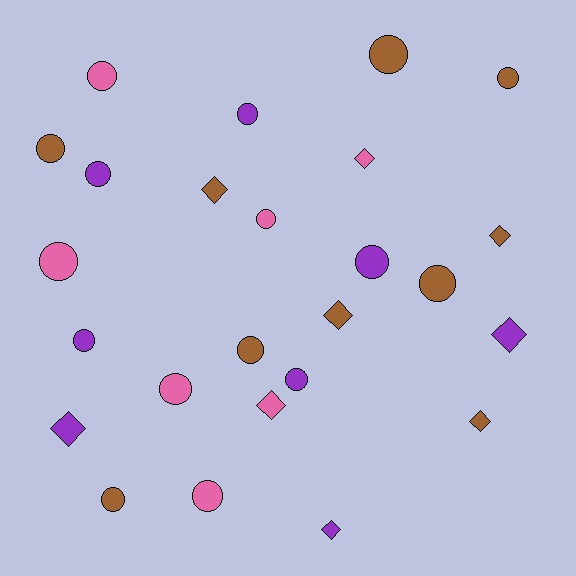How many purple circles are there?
There are 5 purple circles.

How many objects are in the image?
There are 25 objects.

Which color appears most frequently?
Brown, with 10 objects.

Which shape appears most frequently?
Circle, with 16 objects.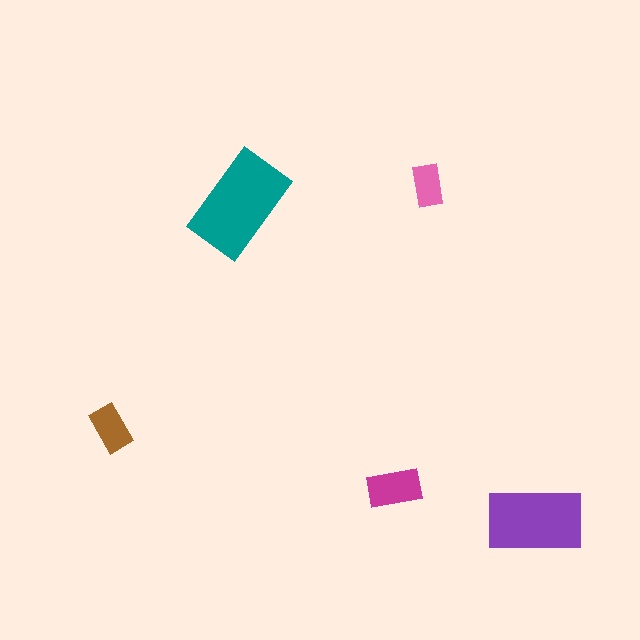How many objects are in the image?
There are 5 objects in the image.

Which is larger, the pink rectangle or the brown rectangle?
The brown one.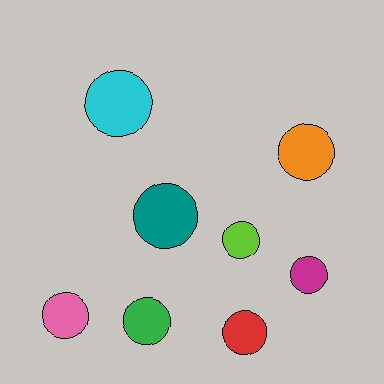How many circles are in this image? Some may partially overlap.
There are 8 circles.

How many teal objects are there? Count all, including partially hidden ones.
There is 1 teal object.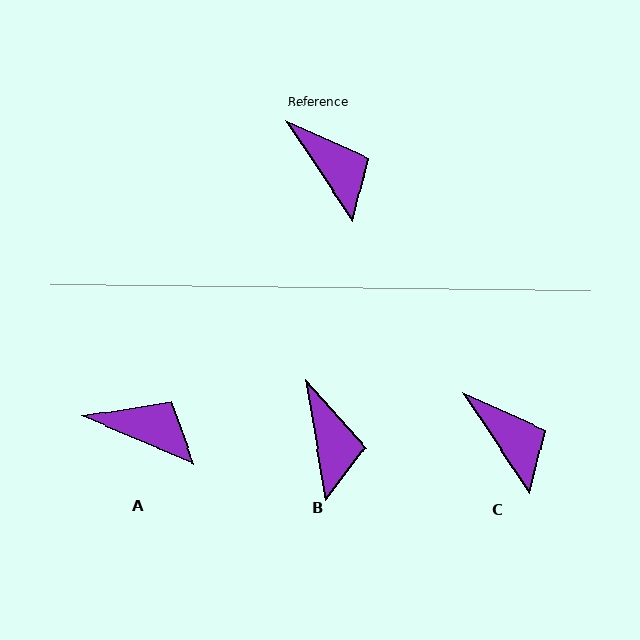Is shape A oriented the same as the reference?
No, it is off by about 34 degrees.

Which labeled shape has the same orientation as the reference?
C.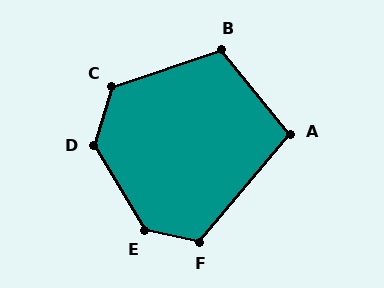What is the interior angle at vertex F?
Approximately 118 degrees (obtuse).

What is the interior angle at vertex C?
Approximately 126 degrees (obtuse).